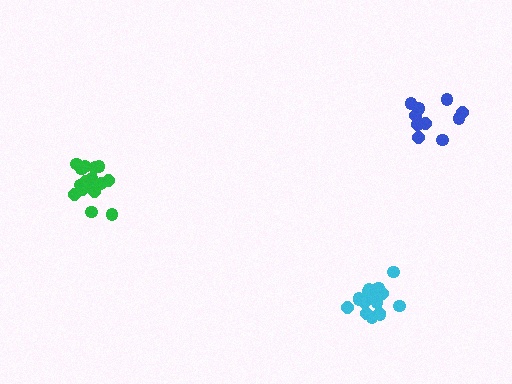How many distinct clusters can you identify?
There are 3 distinct clusters.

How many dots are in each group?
Group 1: 17 dots, Group 2: 11 dots, Group 3: 17 dots (45 total).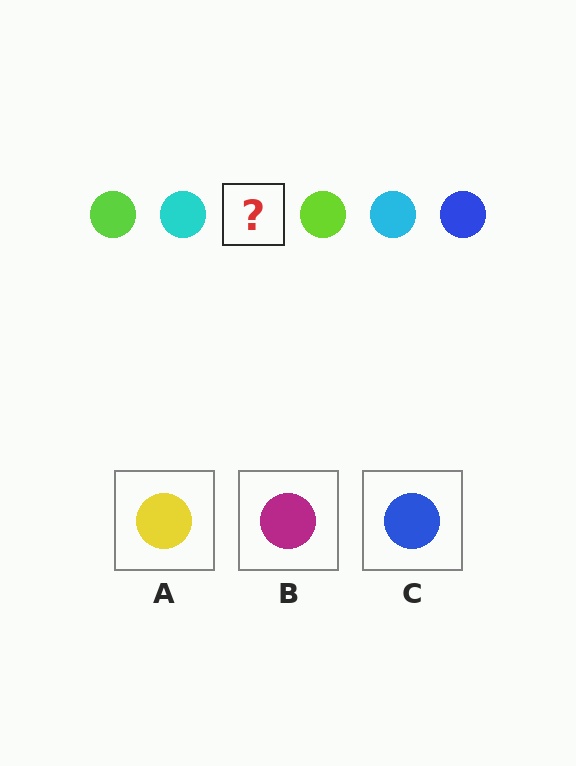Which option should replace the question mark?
Option C.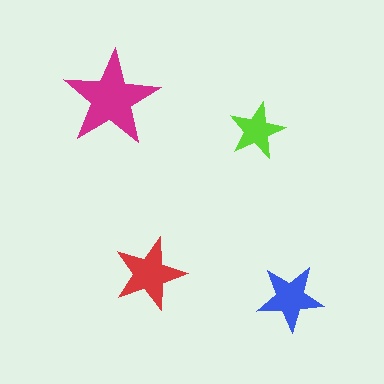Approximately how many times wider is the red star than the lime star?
About 1.5 times wider.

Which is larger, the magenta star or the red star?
The magenta one.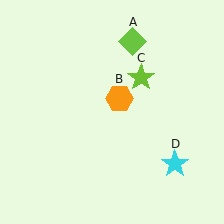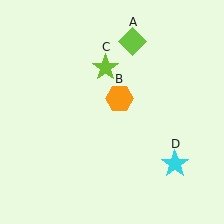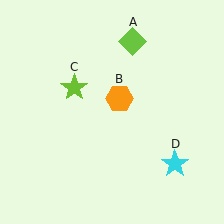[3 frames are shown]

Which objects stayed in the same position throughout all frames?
Lime diamond (object A) and orange hexagon (object B) and cyan star (object D) remained stationary.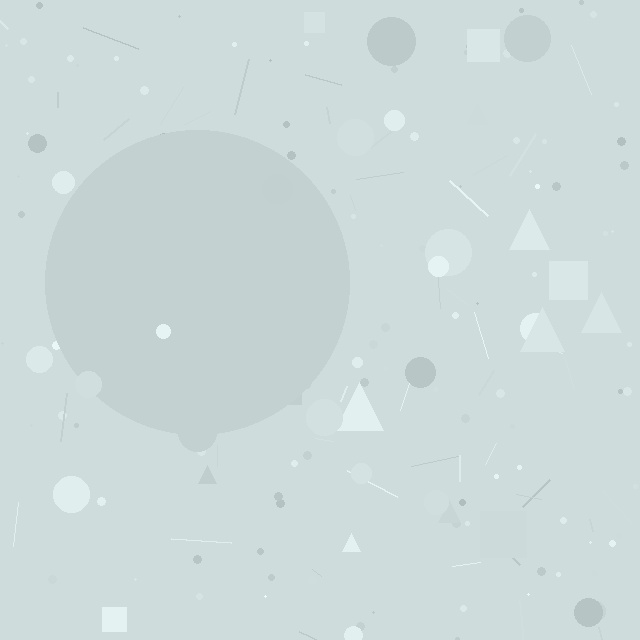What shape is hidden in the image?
A circle is hidden in the image.